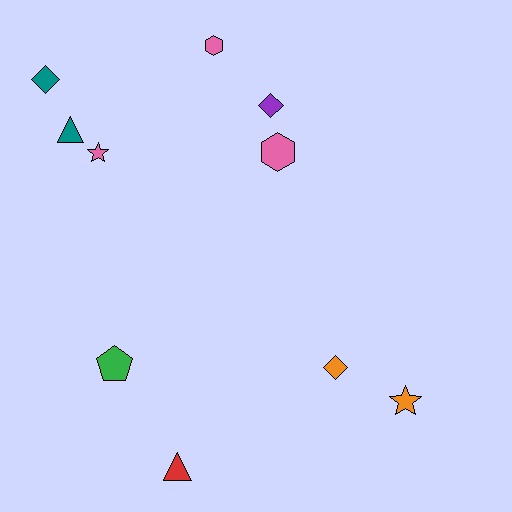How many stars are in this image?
There are 2 stars.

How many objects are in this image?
There are 10 objects.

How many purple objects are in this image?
There is 1 purple object.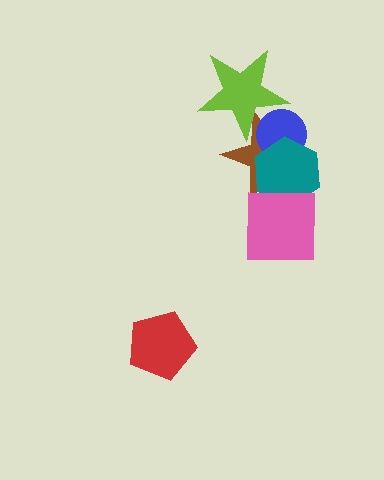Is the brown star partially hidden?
Yes, it is partially covered by another shape.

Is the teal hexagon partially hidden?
Yes, it is partially covered by another shape.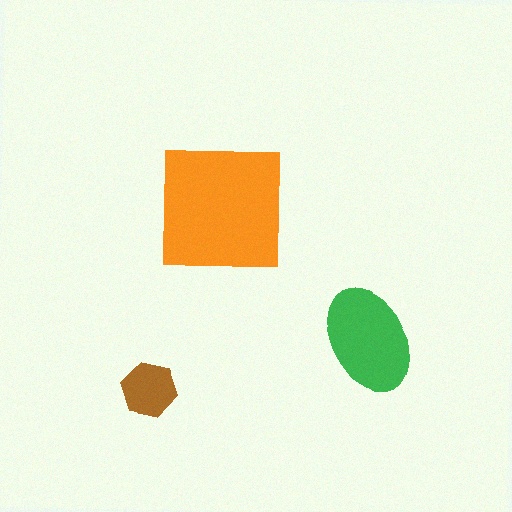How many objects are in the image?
There are 3 objects in the image.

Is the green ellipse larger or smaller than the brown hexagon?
Larger.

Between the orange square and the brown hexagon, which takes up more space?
The orange square.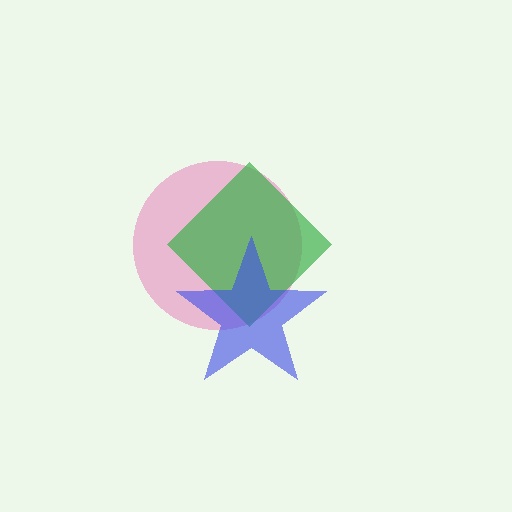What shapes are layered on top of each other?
The layered shapes are: a pink circle, a green diamond, a blue star.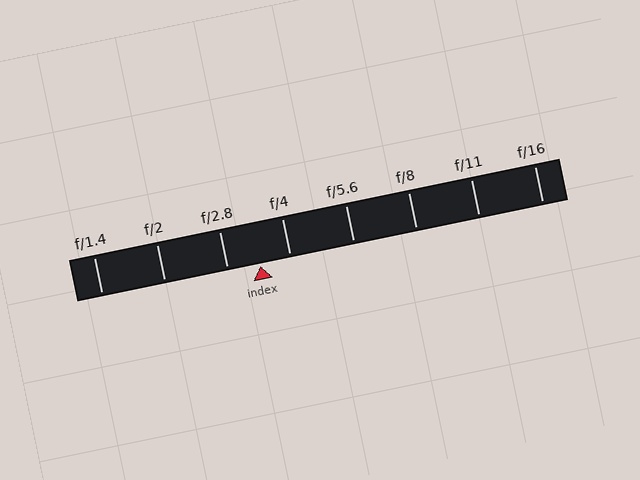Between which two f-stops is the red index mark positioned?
The index mark is between f/2.8 and f/4.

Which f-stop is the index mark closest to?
The index mark is closest to f/4.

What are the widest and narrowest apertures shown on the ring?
The widest aperture shown is f/1.4 and the narrowest is f/16.